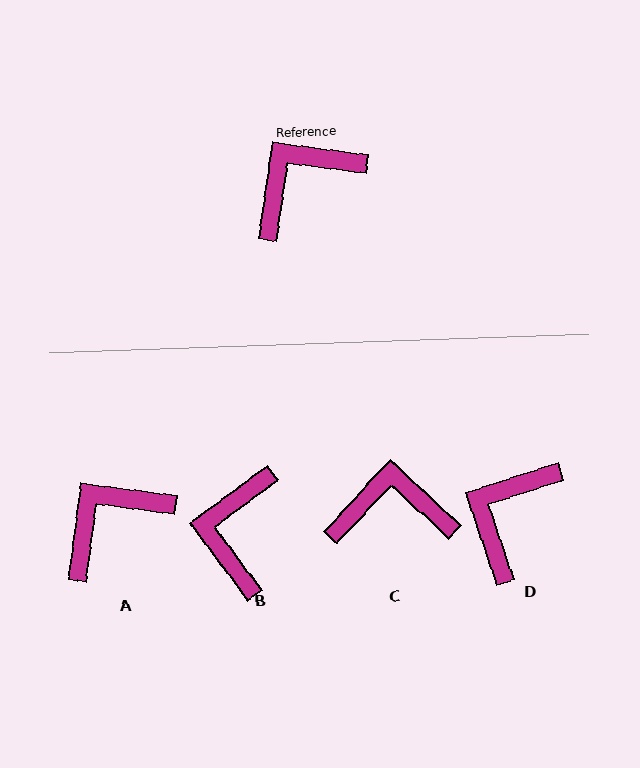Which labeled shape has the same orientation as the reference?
A.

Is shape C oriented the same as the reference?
No, it is off by about 35 degrees.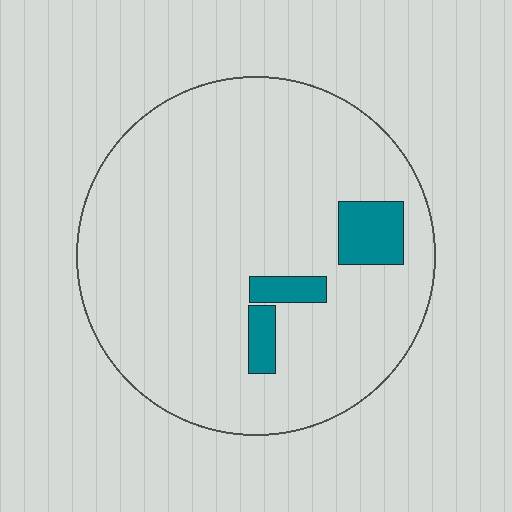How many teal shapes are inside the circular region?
3.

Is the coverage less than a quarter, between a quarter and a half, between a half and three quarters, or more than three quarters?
Less than a quarter.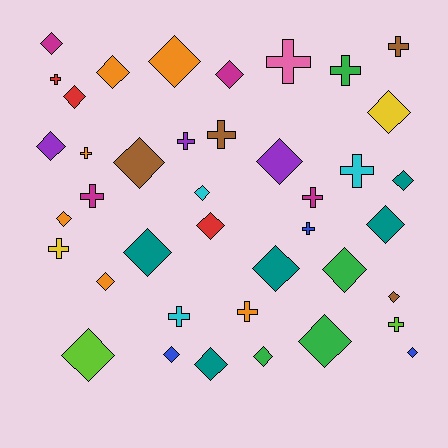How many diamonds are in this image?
There are 25 diamonds.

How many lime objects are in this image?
There are 2 lime objects.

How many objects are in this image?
There are 40 objects.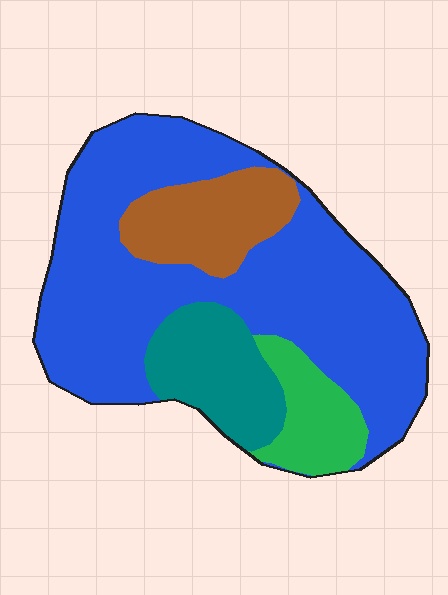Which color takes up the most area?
Blue, at roughly 65%.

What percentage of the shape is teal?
Teal covers roughly 15% of the shape.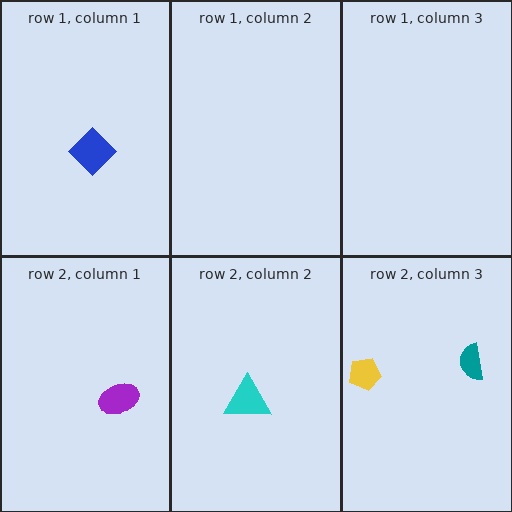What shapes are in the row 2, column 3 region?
The teal semicircle, the yellow pentagon.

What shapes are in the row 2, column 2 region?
The cyan triangle.